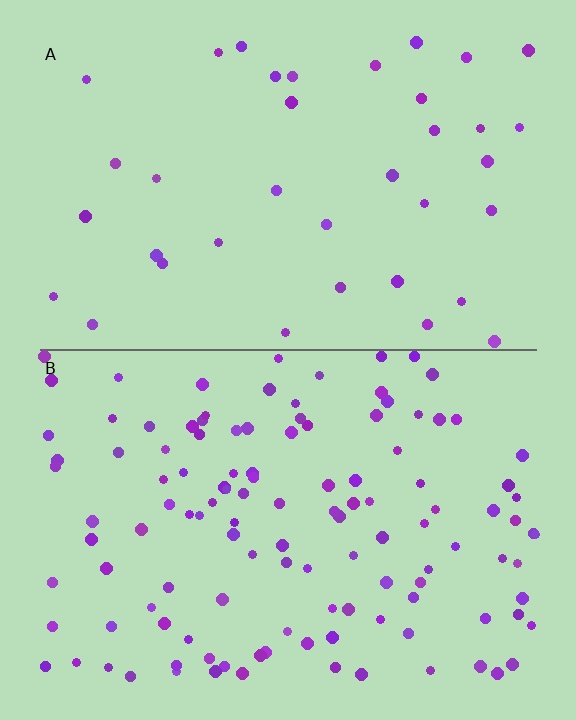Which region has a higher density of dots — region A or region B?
B (the bottom).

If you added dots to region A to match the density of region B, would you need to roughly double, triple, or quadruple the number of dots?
Approximately triple.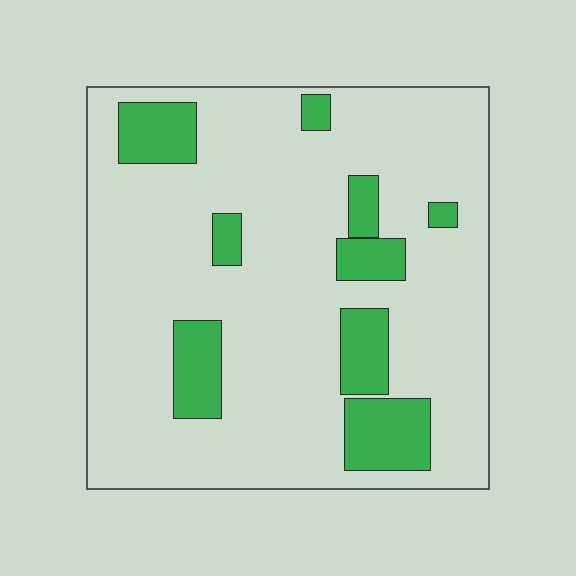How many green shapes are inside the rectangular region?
9.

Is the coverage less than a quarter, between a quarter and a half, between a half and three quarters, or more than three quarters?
Less than a quarter.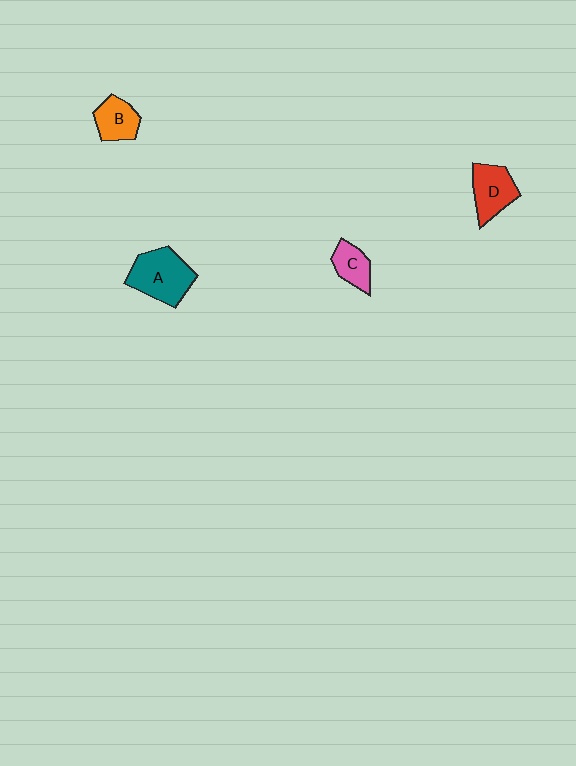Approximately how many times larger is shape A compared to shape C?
Approximately 2.0 times.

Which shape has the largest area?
Shape A (teal).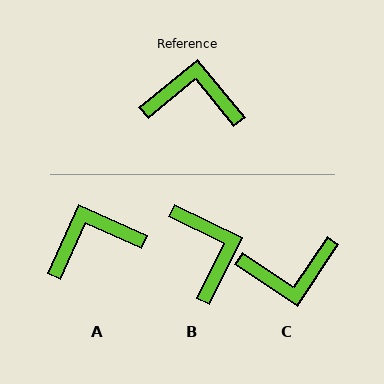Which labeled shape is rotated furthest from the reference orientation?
C, about 163 degrees away.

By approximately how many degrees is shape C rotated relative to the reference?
Approximately 163 degrees clockwise.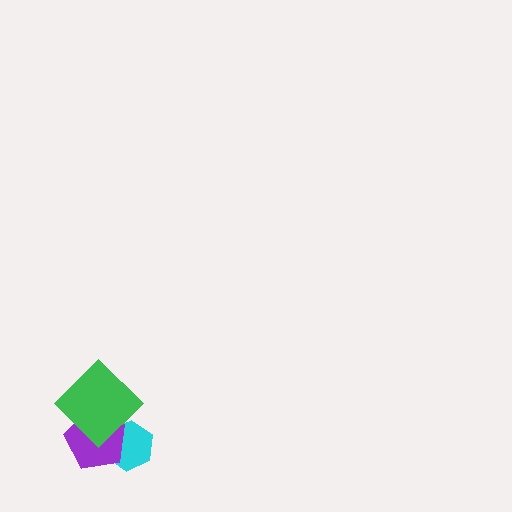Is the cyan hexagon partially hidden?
Yes, it is partially covered by another shape.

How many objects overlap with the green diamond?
2 objects overlap with the green diamond.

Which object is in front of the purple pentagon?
The green diamond is in front of the purple pentagon.